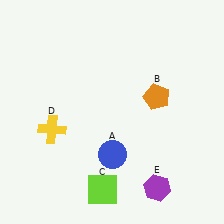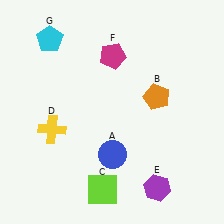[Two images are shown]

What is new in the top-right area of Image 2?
A magenta pentagon (F) was added in the top-right area of Image 2.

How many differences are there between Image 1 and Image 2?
There are 2 differences between the two images.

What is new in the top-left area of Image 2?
A cyan pentagon (G) was added in the top-left area of Image 2.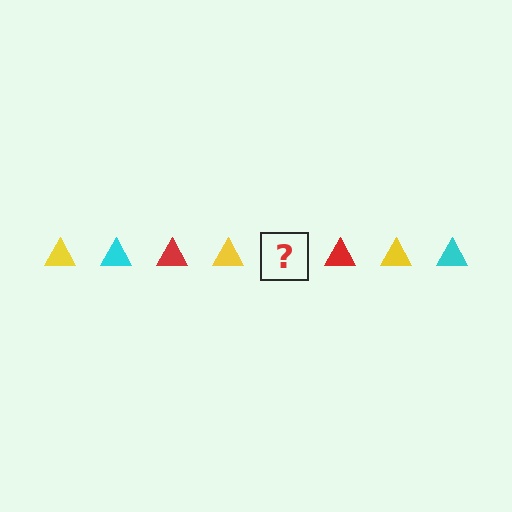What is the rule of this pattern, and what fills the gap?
The rule is that the pattern cycles through yellow, cyan, red triangles. The gap should be filled with a cyan triangle.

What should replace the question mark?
The question mark should be replaced with a cyan triangle.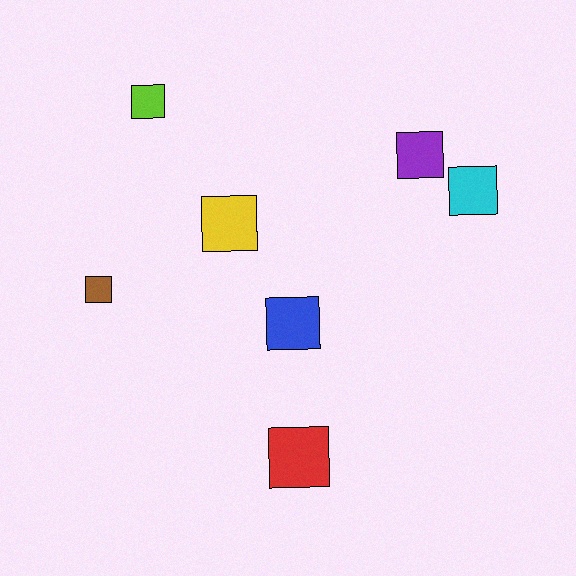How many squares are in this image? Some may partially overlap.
There are 7 squares.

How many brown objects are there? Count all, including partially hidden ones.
There is 1 brown object.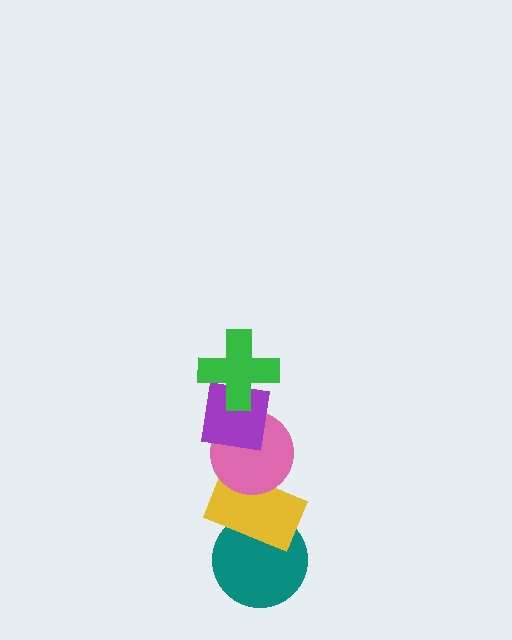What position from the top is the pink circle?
The pink circle is 3rd from the top.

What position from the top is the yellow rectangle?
The yellow rectangle is 4th from the top.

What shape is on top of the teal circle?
The yellow rectangle is on top of the teal circle.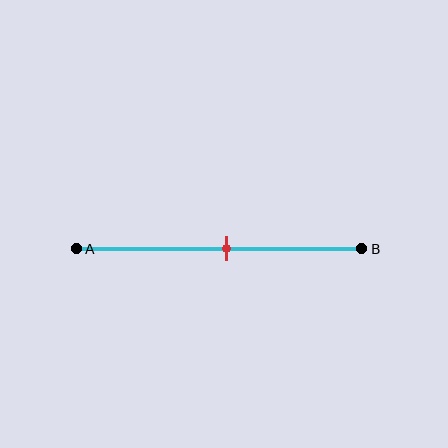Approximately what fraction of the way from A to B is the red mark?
The red mark is approximately 50% of the way from A to B.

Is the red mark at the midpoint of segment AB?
Yes, the mark is approximately at the midpoint.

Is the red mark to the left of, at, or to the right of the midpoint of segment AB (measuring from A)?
The red mark is approximately at the midpoint of segment AB.